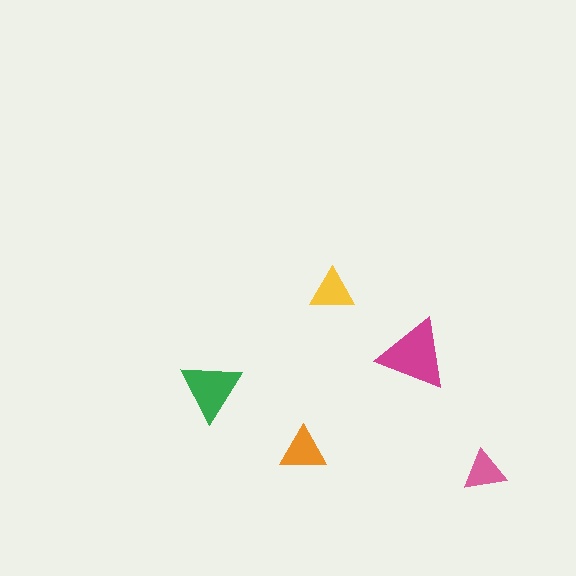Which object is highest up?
The yellow triangle is topmost.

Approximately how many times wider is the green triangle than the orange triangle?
About 1.5 times wider.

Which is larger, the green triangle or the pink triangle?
The green one.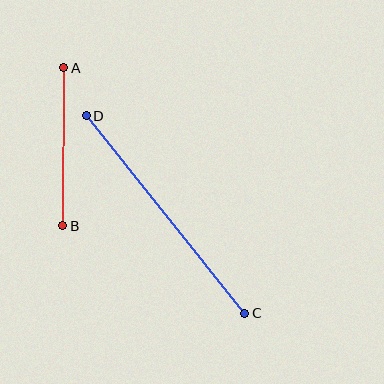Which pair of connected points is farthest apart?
Points C and D are farthest apart.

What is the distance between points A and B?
The distance is approximately 158 pixels.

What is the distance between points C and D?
The distance is approximately 253 pixels.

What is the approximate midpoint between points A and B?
The midpoint is at approximately (63, 147) pixels.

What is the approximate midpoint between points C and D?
The midpoint is at approximately (165, 214) pixels.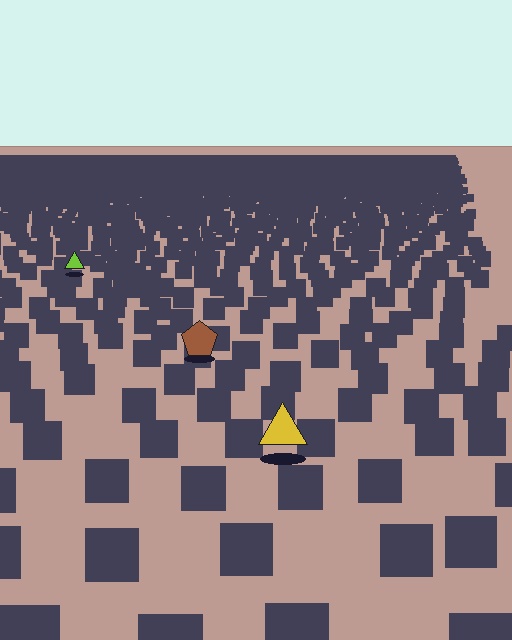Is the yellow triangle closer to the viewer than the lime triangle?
Yes. The yellow triangle is closer — you can tell from the texture gradient: the ground texture is coarser near it.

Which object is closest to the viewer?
The yellow triangle is closest. The texture marks near it are larger and more spread out.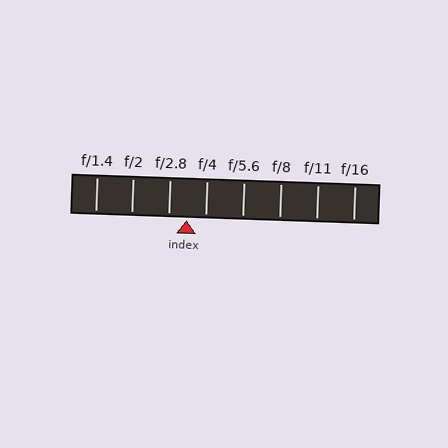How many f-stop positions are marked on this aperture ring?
There are 8 f-stop positions marked.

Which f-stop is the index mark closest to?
The index mark is closest to f/2.8.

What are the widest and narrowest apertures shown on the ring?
The widest aperture shown is f/1.4 and the narrowest is f/16.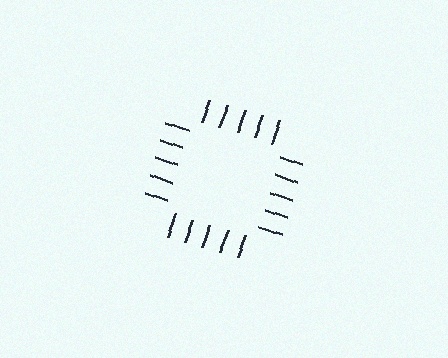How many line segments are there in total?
20 — 5 along each of the 4 edges.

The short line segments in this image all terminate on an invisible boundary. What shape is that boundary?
An illusory square — the line segments terminate on its edges but no continuous stroke is drawn.